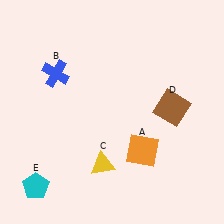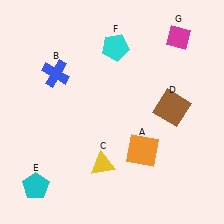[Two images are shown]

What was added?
A cyan pentagon (F), a magenta diamond (G) were added in Image 2.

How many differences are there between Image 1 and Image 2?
There are 2 differences between the two images.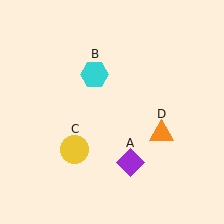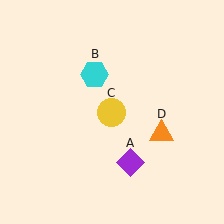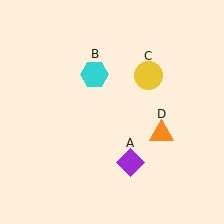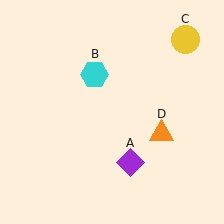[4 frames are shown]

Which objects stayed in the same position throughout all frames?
Purple diamond (object A) and cyan hexagon (object B) and orange triangle (object D) remained stationary.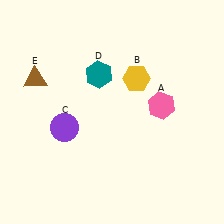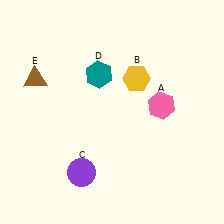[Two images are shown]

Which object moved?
The purple circle (C) moved down.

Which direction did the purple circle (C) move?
The purple circle (C) moved down.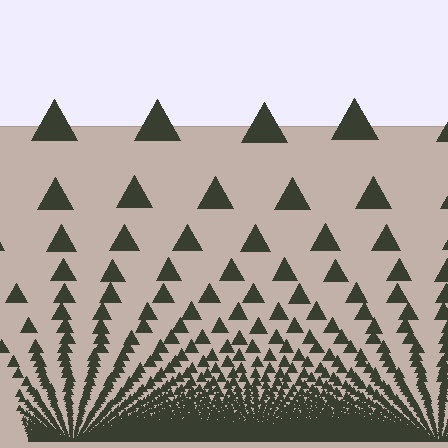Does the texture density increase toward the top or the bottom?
Density increases toward the bottom.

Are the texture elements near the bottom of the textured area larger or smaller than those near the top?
Smaller. The gradient is inverted — elements near the bottom are smaller and denser.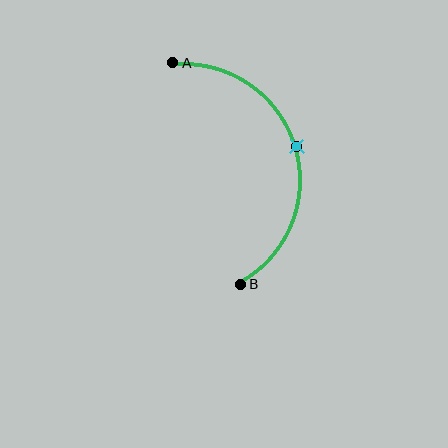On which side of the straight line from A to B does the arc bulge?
The arc bulges to the right of the straight line connecting A and B.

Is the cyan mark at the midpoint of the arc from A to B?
Yes. The cyan mark lies on the arc at equal arc-length from both A and B — it is the arc midpoint.